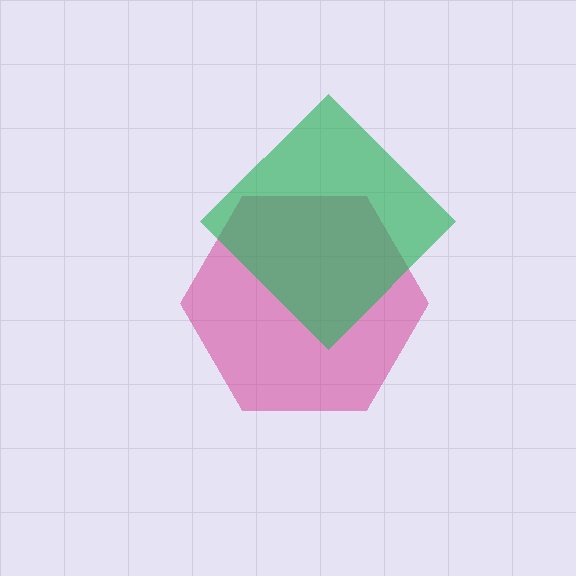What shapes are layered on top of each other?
The layered shapes are: a magenta hexagon, a green diamond.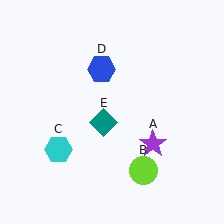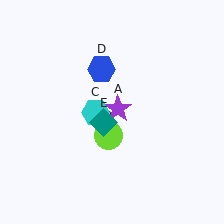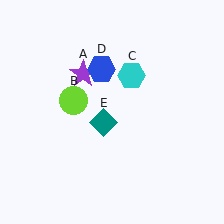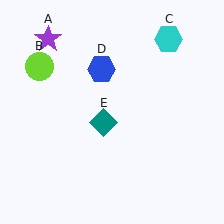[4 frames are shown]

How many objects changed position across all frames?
3 objects changed position: purple star (object A), lime circle (object B), cyan hexagon (object C).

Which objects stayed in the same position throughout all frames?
Blue hexagon (object D) and teal diamond (object E) remained stationary.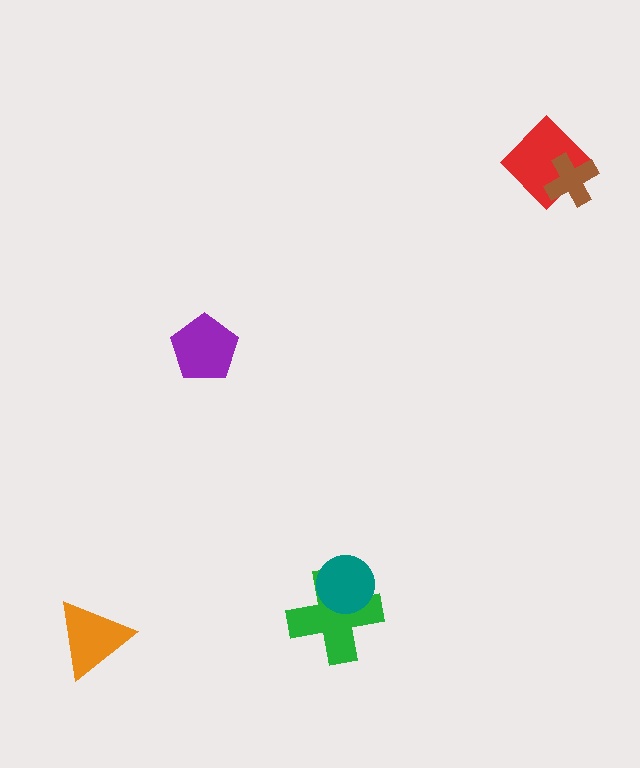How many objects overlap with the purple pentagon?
0 objects overlap with the purple pentagon.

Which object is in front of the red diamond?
The brown cross is in front of the red diamond.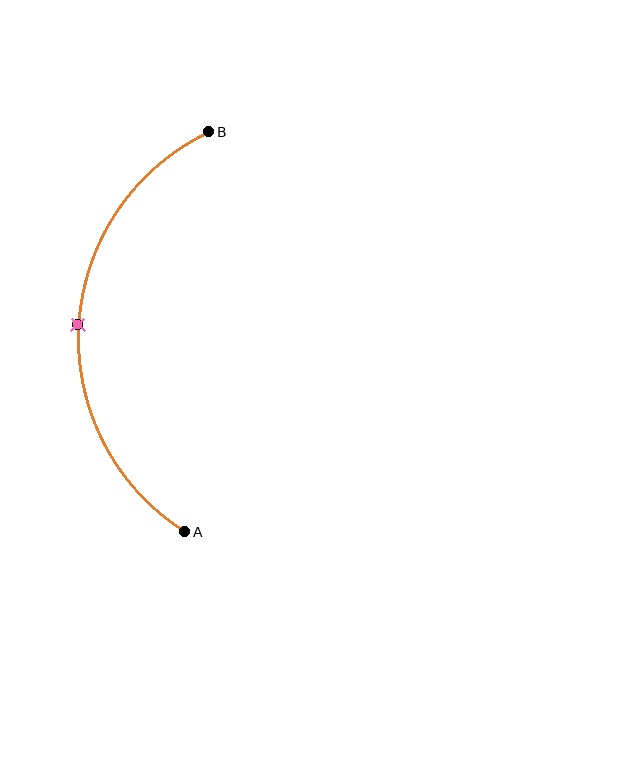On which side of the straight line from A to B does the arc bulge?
The arc bulges to the left of the straight line connecting A and B.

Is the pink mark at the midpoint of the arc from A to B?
Yes. The pink mark lies on the arc at equal arc-length from both A and B — it is the arc midpoint.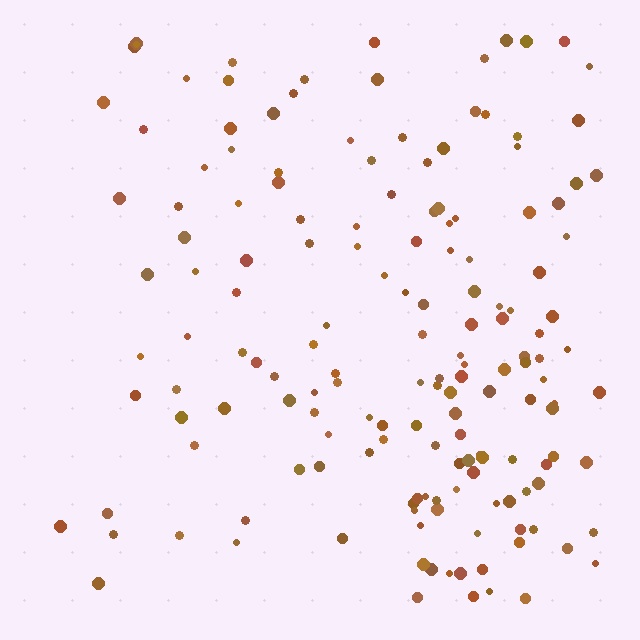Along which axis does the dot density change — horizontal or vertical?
Horizontal.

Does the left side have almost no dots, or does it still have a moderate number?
Still a moderate number, just noticeably fewer than the right.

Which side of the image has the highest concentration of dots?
The right.